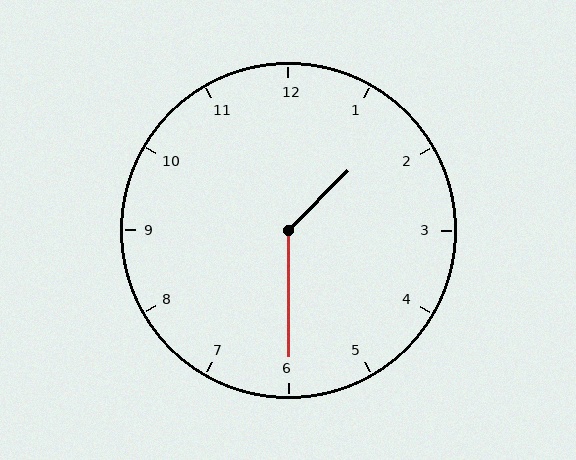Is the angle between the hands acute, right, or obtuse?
It is obtuse.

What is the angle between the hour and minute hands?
Approximately 135 degrees.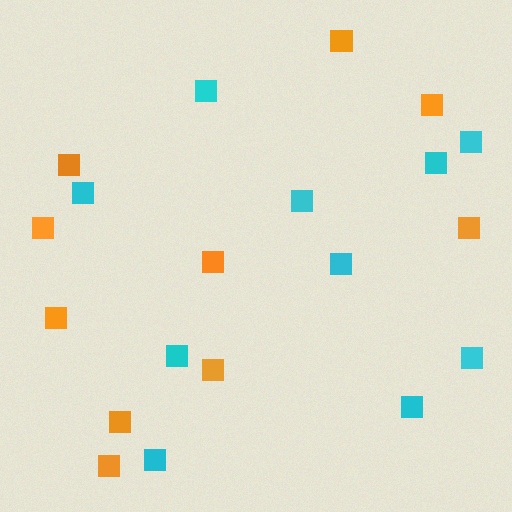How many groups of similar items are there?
There are 2 groups: one group of cyan squares (10) and one group of orange squares (10).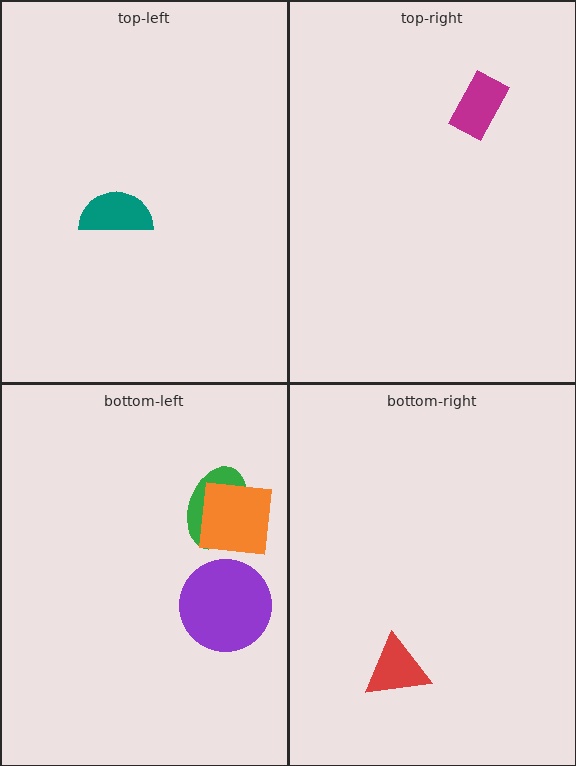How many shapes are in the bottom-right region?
1.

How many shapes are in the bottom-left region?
3.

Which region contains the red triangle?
The bottom-right region.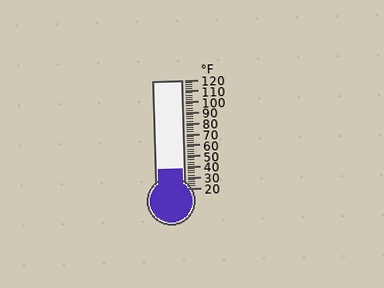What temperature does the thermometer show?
The thermometer shows approximately 38°F.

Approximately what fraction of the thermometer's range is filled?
The thermometer is filled to approximately 20% of its range.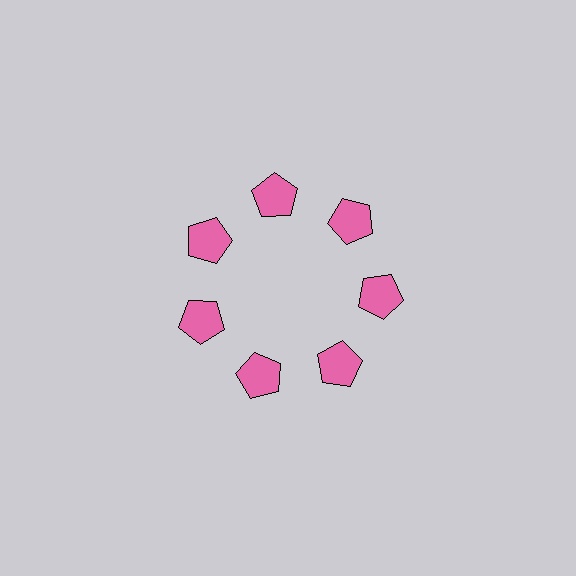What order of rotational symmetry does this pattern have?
This pattern has 7-fold rotational symmetry.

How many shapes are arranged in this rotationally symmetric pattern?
There are 7 shapes, arranged in 7 groups of 1.